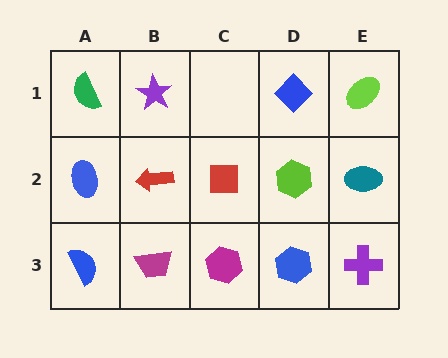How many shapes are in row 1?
4 shapes.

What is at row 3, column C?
A magenta hexagon.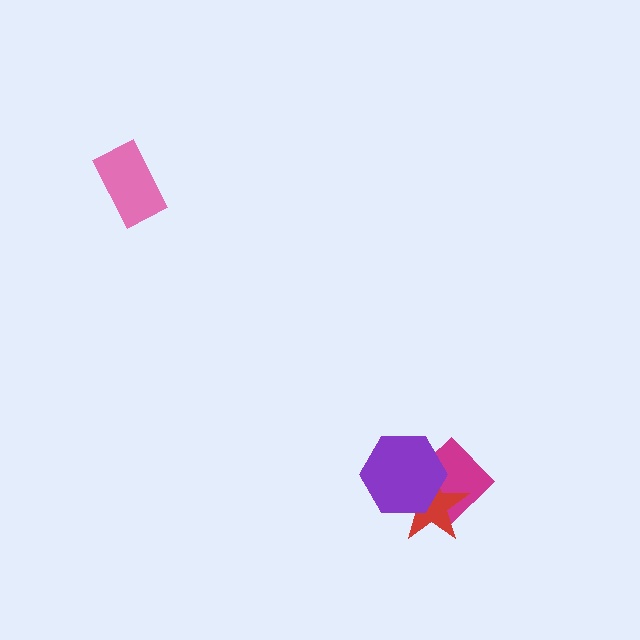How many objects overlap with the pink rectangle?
0 objects overlap with the pink rectangle.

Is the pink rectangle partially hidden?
No, no other shape covers it.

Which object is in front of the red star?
The purple hexagon is in front of the red star.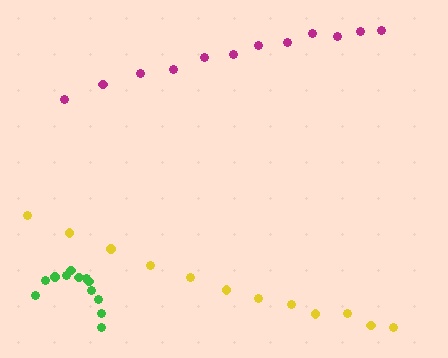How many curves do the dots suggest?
There are 3 distinct paths.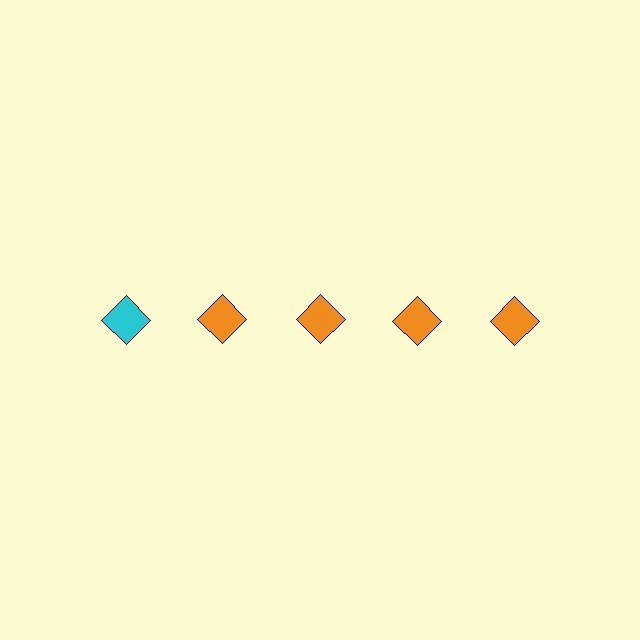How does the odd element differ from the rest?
It has a different color: cyan instead of orange.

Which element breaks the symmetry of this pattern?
The cyan diamond in the top row, leftmost column breaks the symmetry. All other shapes are orange diamonds.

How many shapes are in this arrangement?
There are 5 shapes arranged in a grid pattern.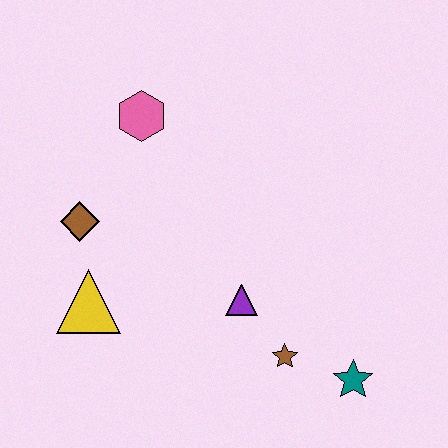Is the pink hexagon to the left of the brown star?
Yes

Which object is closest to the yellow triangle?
The brown diamond is closest to the yellow triangle.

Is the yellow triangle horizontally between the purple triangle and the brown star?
No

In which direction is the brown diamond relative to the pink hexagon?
The brown diamond is below the pink hexagon.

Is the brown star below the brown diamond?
Yes